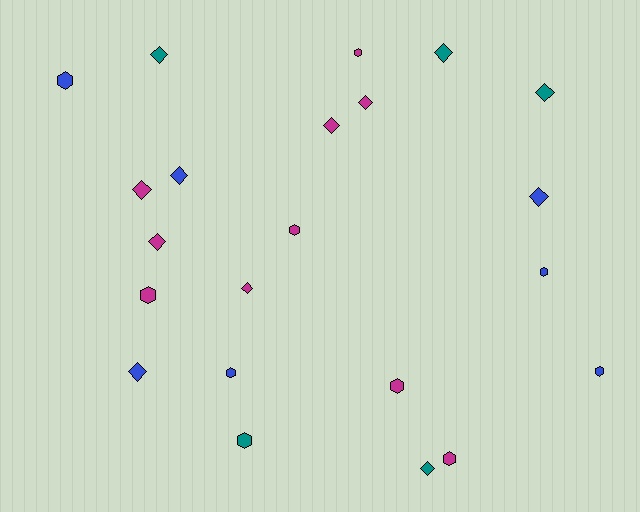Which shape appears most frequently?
Diamond, with 12 objects.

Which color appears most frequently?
Magenta, with 10 objects.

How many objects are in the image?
There are 22 objects.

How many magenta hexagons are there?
There are 5 magenta hexagons.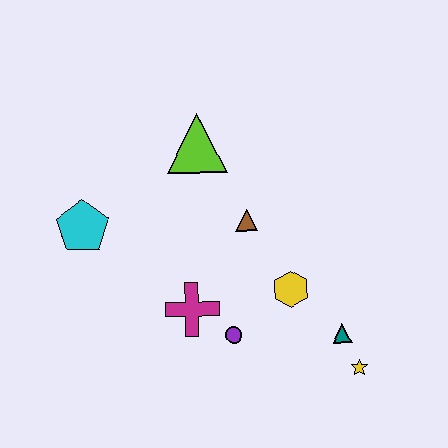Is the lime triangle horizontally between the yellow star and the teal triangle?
No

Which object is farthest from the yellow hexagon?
The cyan pentagon is farthest from the yellow hexagon.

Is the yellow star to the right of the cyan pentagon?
Yes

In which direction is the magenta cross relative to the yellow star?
The magenta cross is to the left of the yellow star.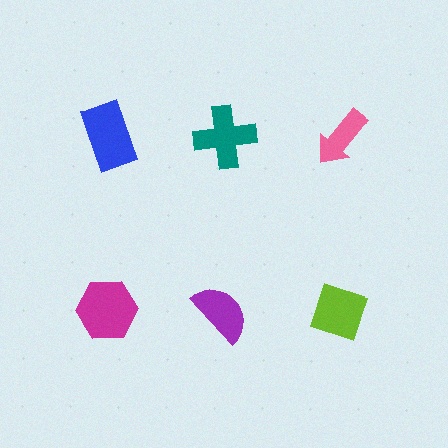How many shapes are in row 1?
3 shapes.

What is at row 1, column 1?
A blue rectangle.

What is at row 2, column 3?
A lime diamond.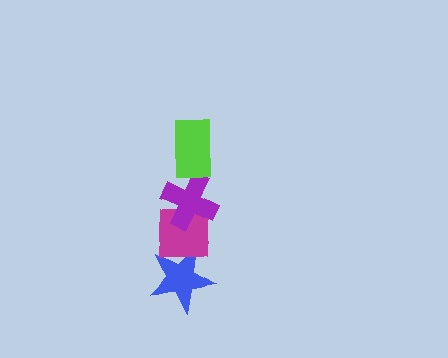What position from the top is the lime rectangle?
The lime rectangle is 1st from the top.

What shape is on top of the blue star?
The magenta square is on top of the blue star.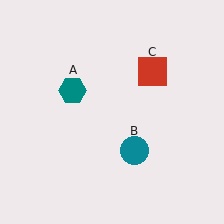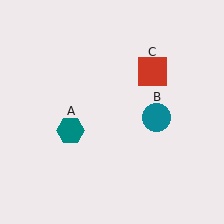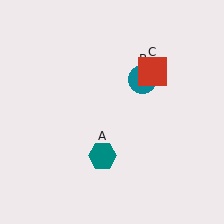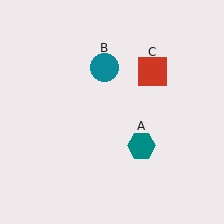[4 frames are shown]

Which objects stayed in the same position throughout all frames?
Red square (object C) remained stationary.